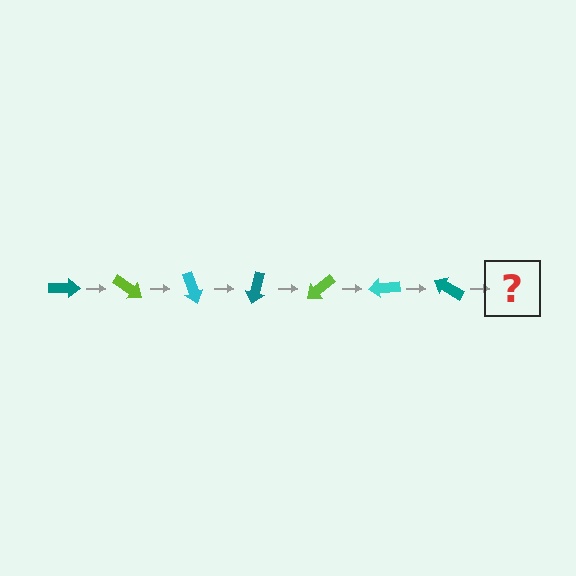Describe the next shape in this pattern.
It should be a lime arrow, rotated 245 degrees from the start.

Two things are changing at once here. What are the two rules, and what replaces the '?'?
The two rules are that it rotates 35 degrees each step and the color cycles through teal, lime, and cyan. The '?' should be a lime arrow, rotated 245 degrees from the start.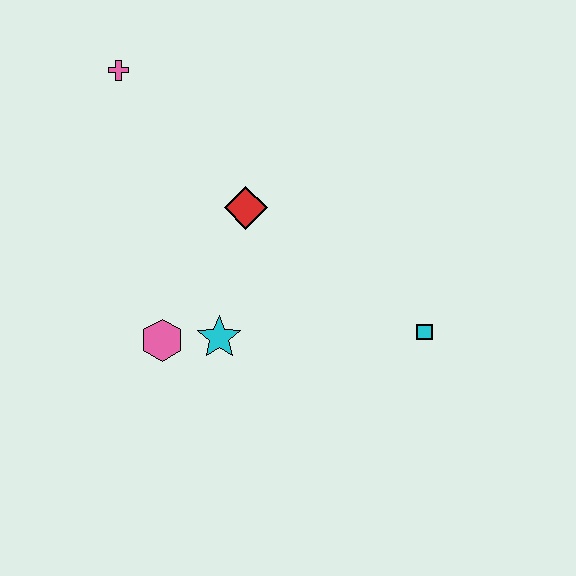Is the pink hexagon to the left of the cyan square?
Yes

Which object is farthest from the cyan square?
The pink cross is farthest from the cyan square.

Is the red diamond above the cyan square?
Yes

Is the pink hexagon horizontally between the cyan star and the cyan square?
No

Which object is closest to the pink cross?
The red diamond is closest to the pink cross.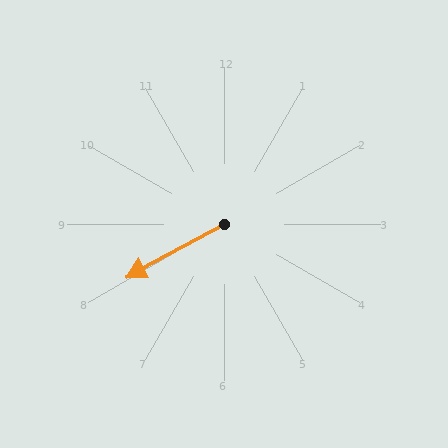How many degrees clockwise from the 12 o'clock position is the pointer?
Approximately 242 degrees.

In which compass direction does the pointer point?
Southwest.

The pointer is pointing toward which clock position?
Roughly 8 o'clock.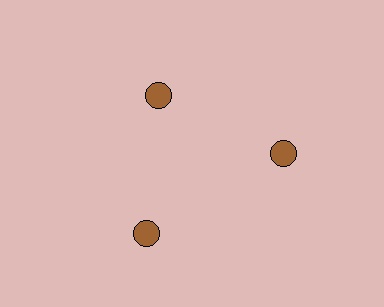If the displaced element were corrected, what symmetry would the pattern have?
It would have 3-fold rotational symmetry — the pattern would map onto itself every 120 degrees.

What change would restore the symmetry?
The symmetry would be restored by moving it outward, back onto the ring so that all 3 circles sit at equal angles and equal distance from the center.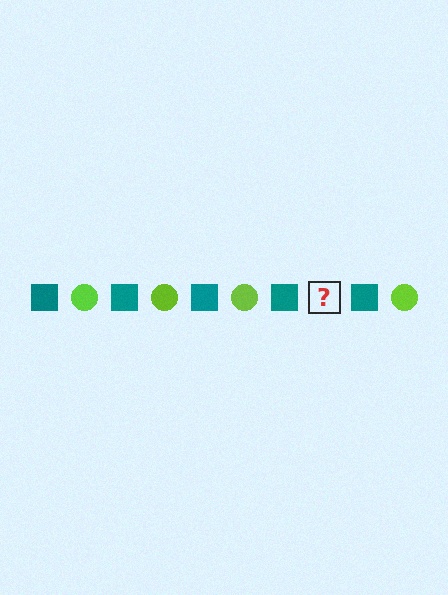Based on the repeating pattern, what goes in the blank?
The blank should be a lime circle.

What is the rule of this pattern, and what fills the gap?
The rule is that the pattern alternates between teal square and lime circle. The gap should be filled with a lime circle.